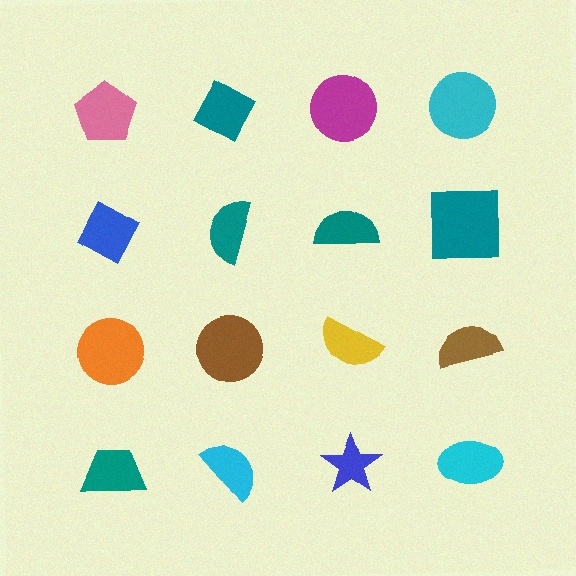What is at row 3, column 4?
A brown semicircle.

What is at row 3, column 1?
An orange circle.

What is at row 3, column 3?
A yellow semicircle.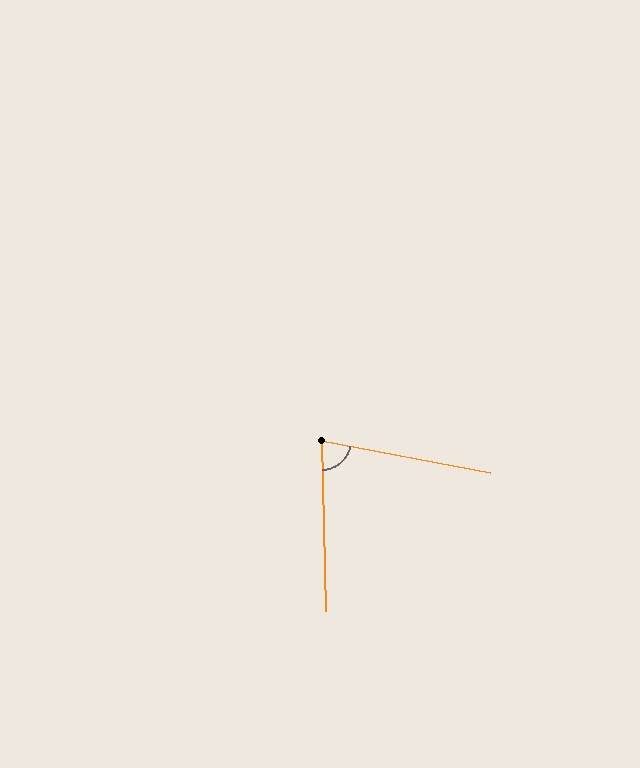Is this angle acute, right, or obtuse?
It is acute.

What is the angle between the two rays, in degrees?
Approximately 78 degrees.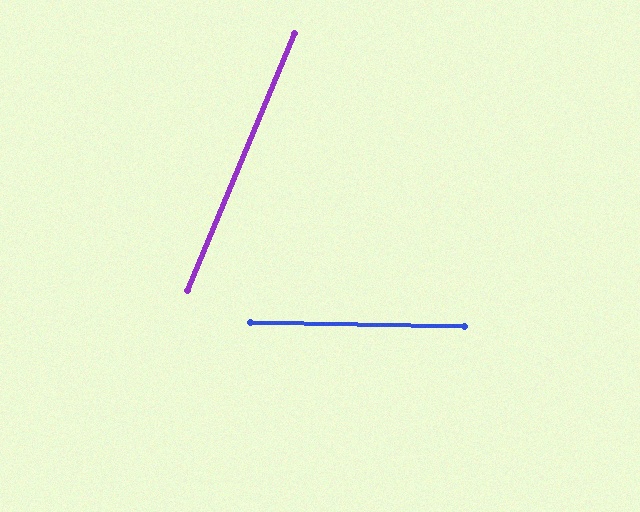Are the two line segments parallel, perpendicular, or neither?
Neither parallel nor perpendicular — they differ by about 68°.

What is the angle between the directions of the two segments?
Approximately 68 degrees.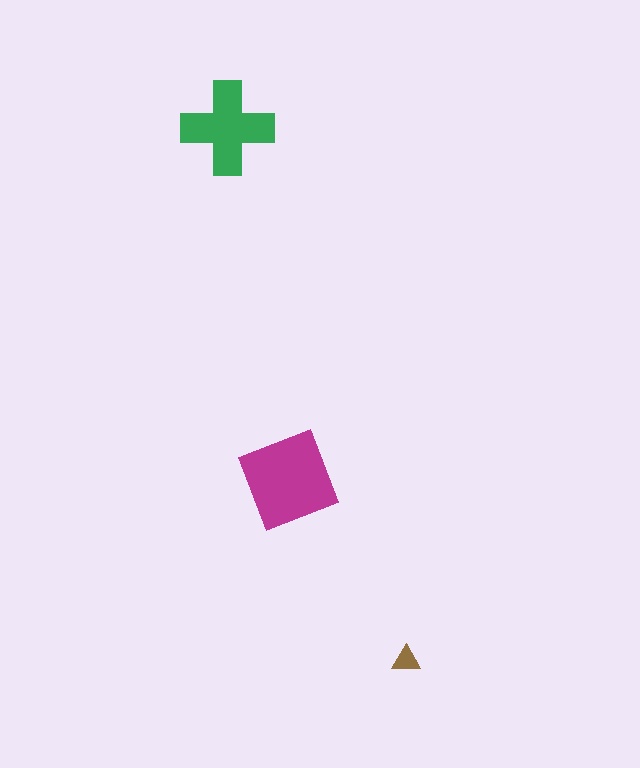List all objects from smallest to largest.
The brown triangle, the green cross, the magenta square.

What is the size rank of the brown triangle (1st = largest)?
3rd.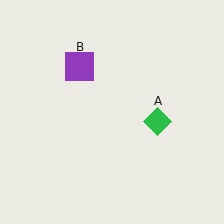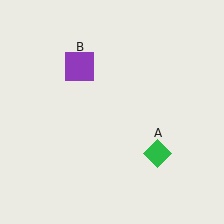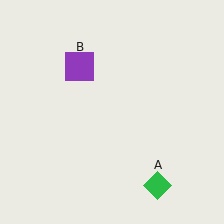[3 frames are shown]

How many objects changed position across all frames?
1 object changed position: green diamond (object A).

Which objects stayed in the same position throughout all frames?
Purple square (object B) remained stationary.